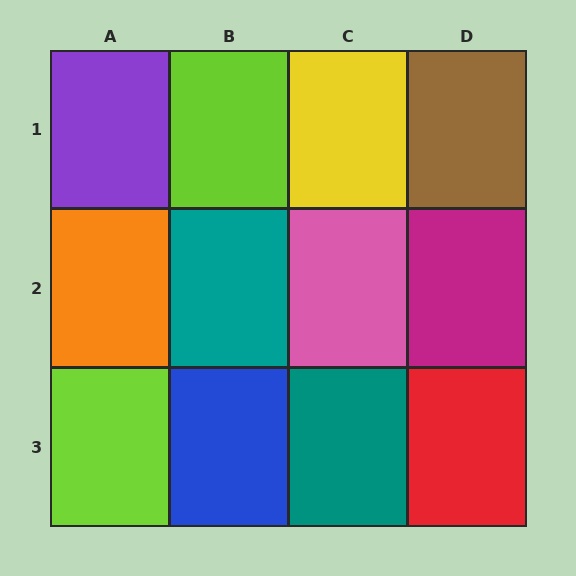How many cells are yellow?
1 cell is yellow.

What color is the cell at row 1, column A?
Purple.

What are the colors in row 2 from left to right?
Orange, teal, pink, magenta.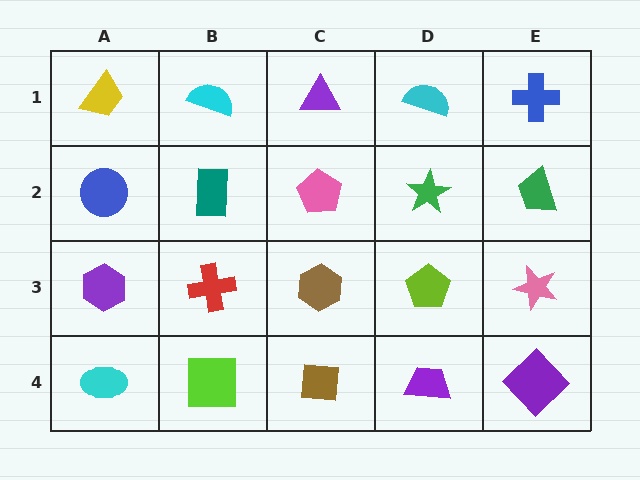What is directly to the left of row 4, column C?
A lime square.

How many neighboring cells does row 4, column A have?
2.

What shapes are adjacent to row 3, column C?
A pink pentagon (row 2, column C), a brown square (row 4, column C), a red cross (row 3, column B), a lime pentagon (row 3, column D).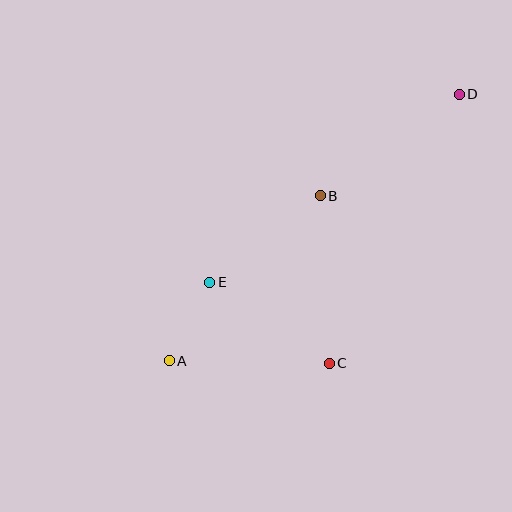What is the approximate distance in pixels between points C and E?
The distance between C and E is approximately 145 pixels.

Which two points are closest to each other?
Points A and E are closest to each other.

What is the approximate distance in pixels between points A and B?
The distance between A and B is approximately 224 pixels.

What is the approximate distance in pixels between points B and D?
The distance between B and D is approximately 172 pixels.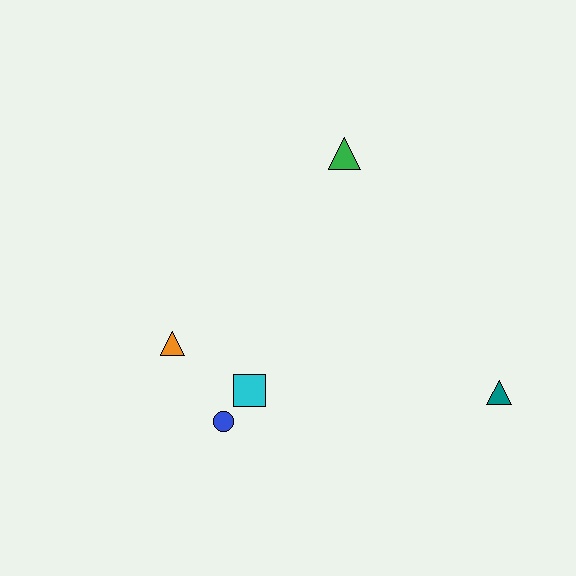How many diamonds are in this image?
There are no diamonds.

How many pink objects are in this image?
There are no pink objects.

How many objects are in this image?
There are 5 objects.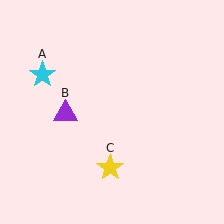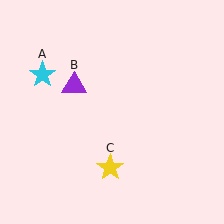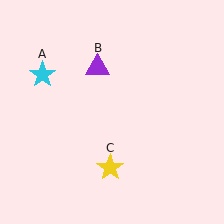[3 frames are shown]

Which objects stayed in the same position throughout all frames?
Cyan star (object A) and yellow star (object C) remained stationary.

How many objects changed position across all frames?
1 object changed position: purple triangle (object B).